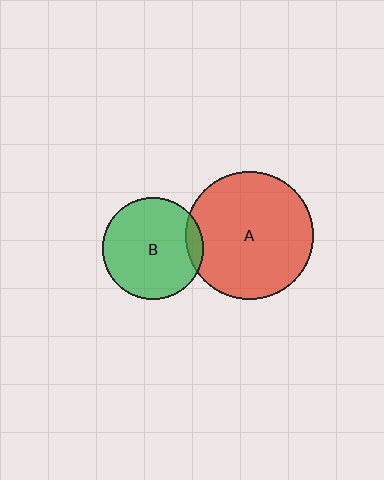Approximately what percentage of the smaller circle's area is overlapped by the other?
Approximately 10%.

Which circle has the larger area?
Circle A (red).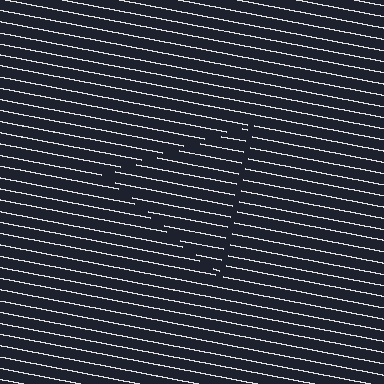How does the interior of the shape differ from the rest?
The interior of the shape contains the same grating, shifted by half a period — the contour is defined by the phase discontinuity where line-ends from the inner and outer gratings abut.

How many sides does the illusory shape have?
3 sides — the line-ends trace a triangle.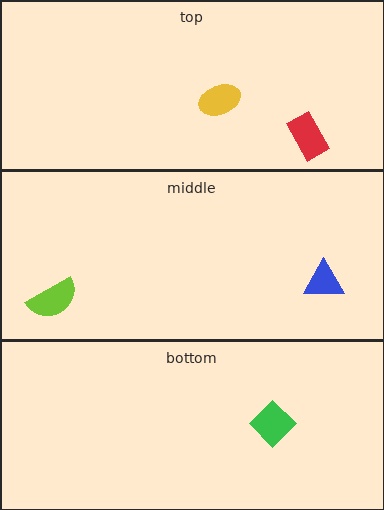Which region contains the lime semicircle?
The middle region.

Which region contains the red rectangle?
The top region.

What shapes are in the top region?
The yellow ellipse, the red rectangle.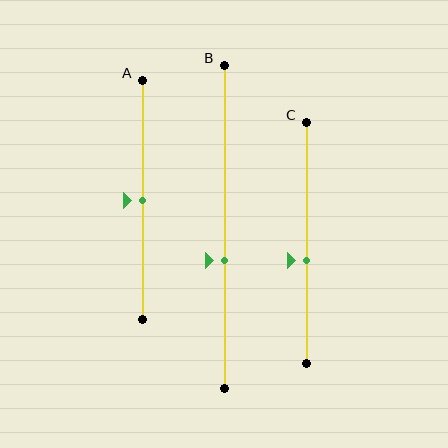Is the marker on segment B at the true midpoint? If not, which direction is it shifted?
No, the marker on segment B is shifted downward by about 11% of the segment length.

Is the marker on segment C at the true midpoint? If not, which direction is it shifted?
No, the marker on segment C is shifted downward by about 7% of the segment length.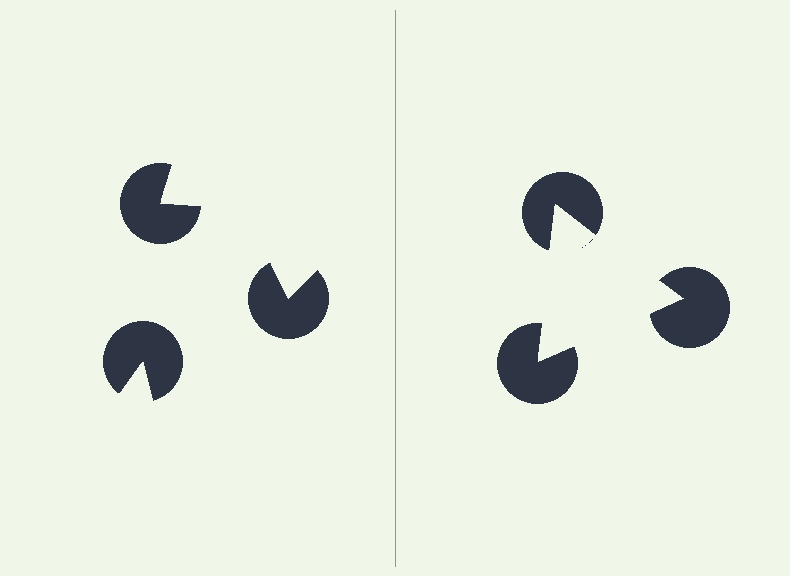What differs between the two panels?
The pac-man discs are positioned identically on both sides; only the wedge orientations differ. On the right they align to a triangle; on the left they are misaligned.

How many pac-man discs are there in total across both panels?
6 — 3 on each side.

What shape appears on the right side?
An illusory triangle.